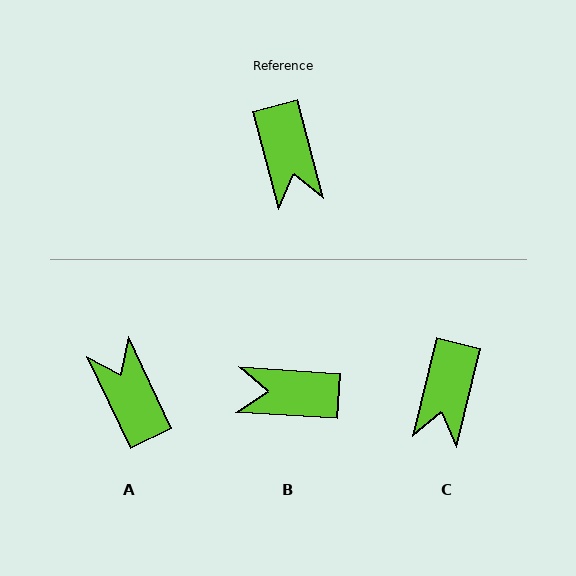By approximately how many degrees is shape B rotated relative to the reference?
Approximately 108 degrees clockwise.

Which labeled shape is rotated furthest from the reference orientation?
A, about 169 degrees away.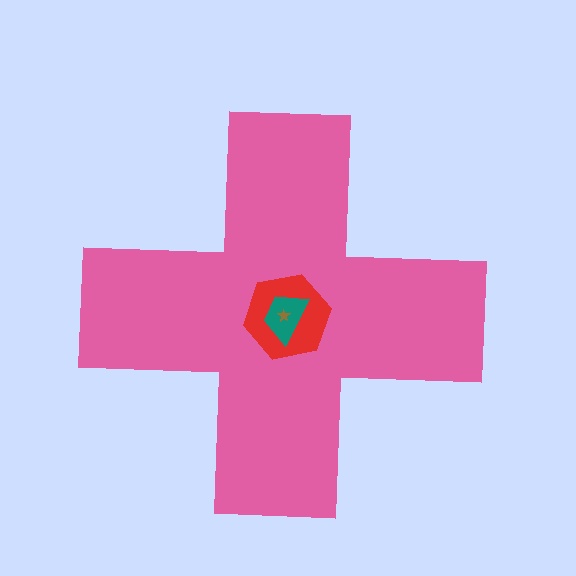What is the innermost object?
The brown star.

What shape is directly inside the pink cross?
The red hexagon.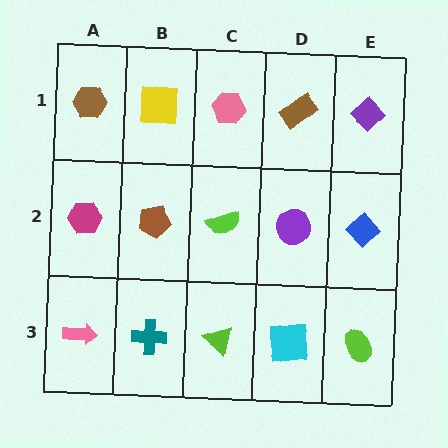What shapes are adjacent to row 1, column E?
A blue diamond (row 2, column E), a brown rectangle (row 1, column D).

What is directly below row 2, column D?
A cyan square.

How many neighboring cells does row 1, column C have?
3.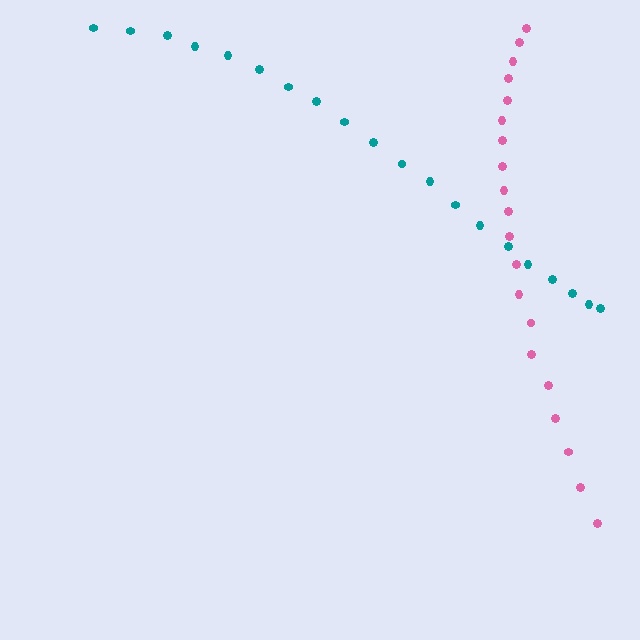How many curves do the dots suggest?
There are 2 distinct paths.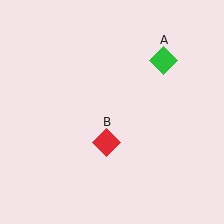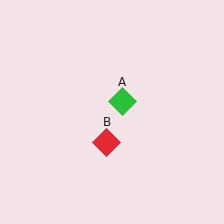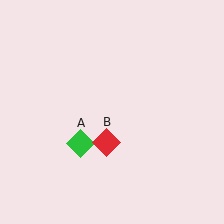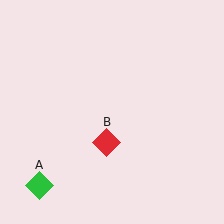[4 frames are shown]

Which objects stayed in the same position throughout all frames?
Red diamond (object B) remained stationary.